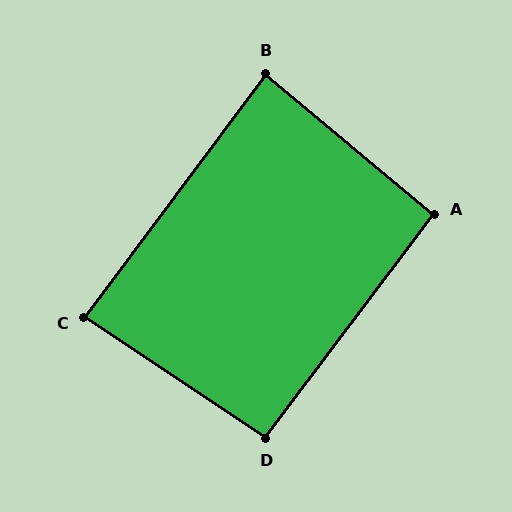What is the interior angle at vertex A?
Approximately 93 degrees (approximately right).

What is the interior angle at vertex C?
Approximately 87 degrees (approximately right).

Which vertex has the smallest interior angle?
B, at approximately 87 degrees.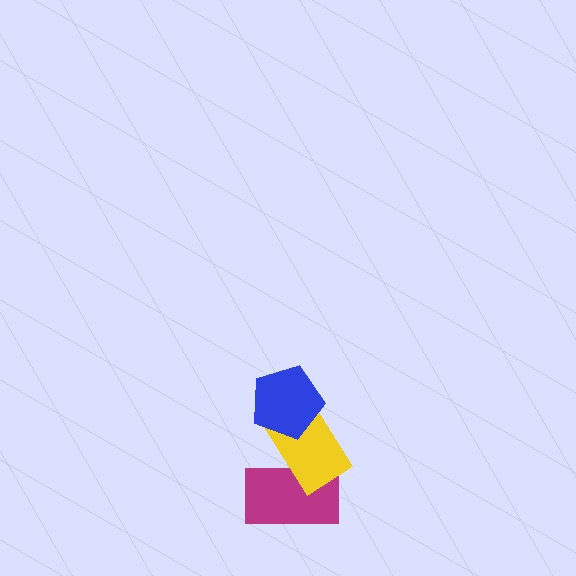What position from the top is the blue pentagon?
The blue pentagon is 1st from the top.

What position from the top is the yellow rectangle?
The yellow rectangle is 2nd from the top.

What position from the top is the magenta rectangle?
The magenta rectangle is 3rd from the top.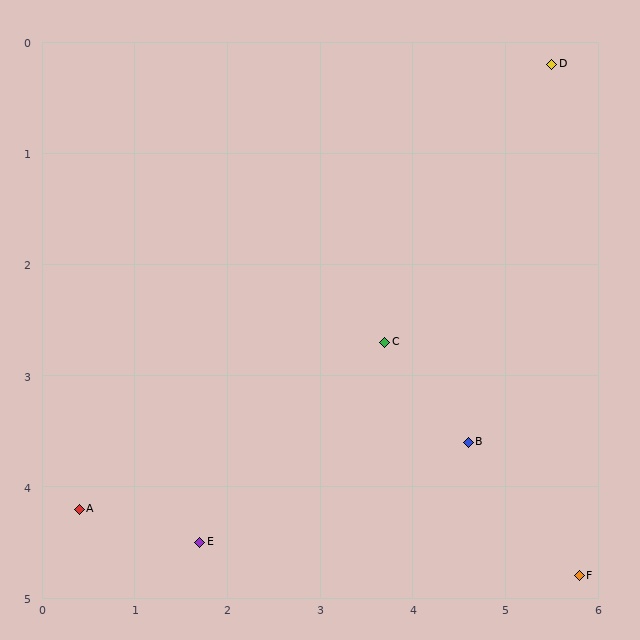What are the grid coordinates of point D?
Point D is at approximately (5.5, 0.2).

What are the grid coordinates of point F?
Point F is at approximately (5.8, 4.8).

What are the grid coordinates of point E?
Point E is at approximately (1.7, 4.5).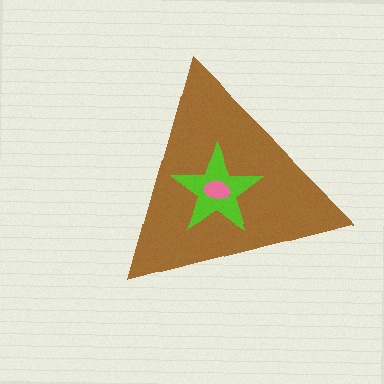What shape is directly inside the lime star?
The pink ellipse.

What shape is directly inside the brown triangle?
The lime star.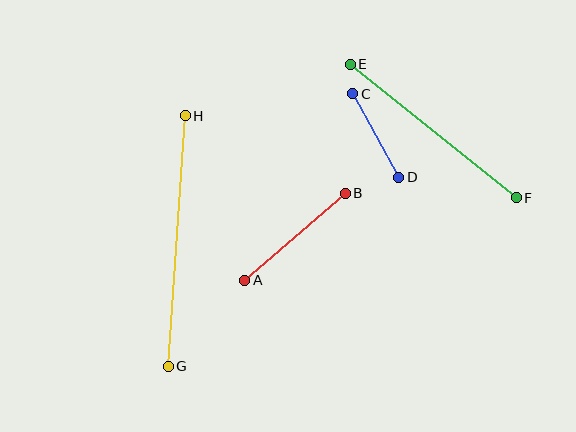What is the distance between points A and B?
The distance is approximately 133 pixels.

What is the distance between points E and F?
The distance is approximately 213 pixels.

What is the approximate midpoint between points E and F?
The midpoint is at approximately (433, 131) pixels.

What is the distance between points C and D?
The distance is approximately 95 pixels.